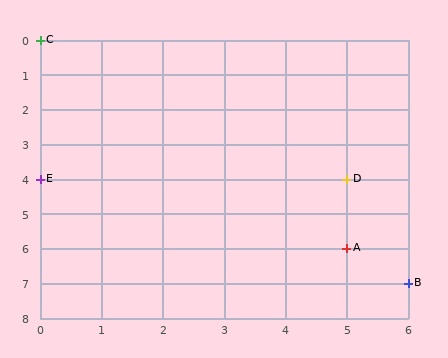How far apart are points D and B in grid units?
Points D and B are 1 column and 3 rows apart (about 3.2 grid units diagonally).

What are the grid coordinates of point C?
Point C is at grid coordinates (0, 0).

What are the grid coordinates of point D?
Point D is at grid coordinates (5, 4).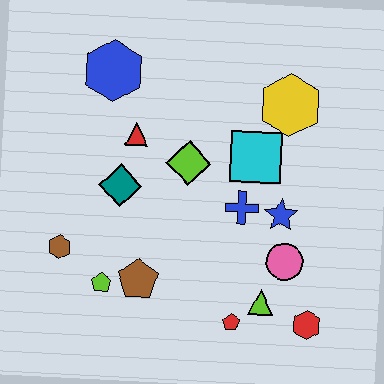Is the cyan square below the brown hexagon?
No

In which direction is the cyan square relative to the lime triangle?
The cyan square is above the lime triangle.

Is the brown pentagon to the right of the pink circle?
No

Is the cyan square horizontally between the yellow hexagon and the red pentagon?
Yes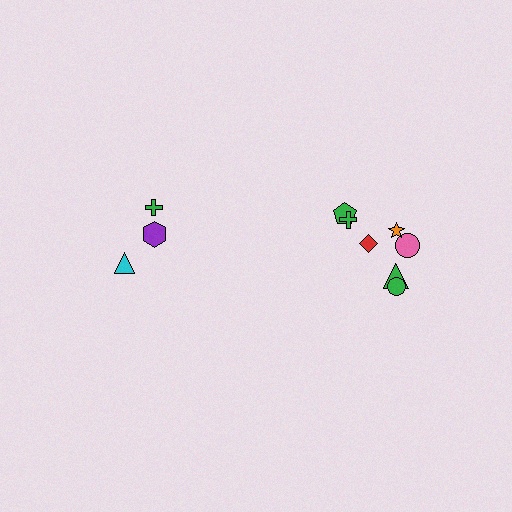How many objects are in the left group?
There are 3 objects.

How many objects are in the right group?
There are 7 objects.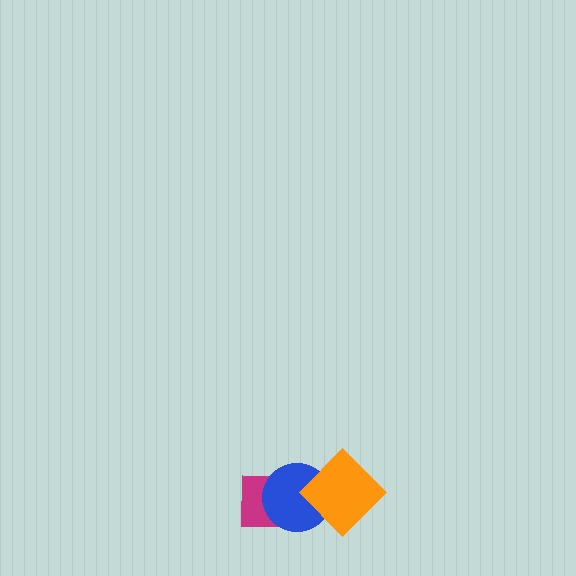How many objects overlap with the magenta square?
1 object overlaps with the magenta square.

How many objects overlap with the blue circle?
2 objects overlap with the blue circle.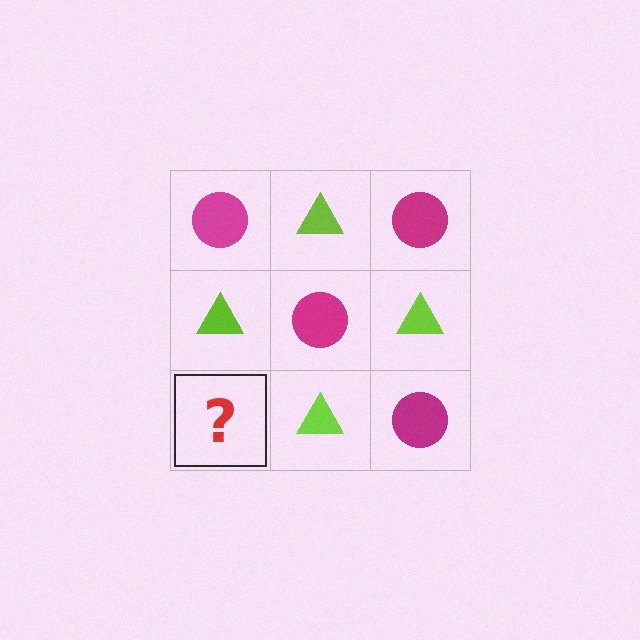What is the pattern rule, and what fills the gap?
The rule is that it alternates magenta circle and lime triangle in a checkerboard pattern. The gap should be filled with a magenta circle.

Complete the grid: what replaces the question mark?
The question mark should be replaced with a magenta circle.